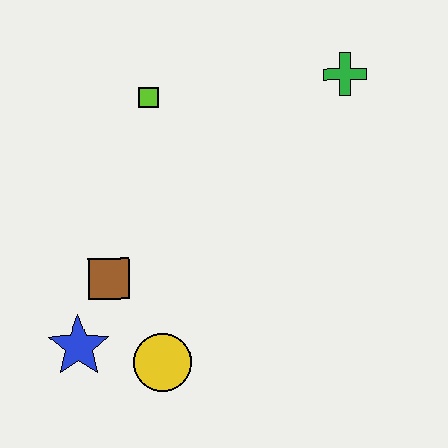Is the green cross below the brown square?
No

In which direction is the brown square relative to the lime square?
The brown square is below the lime square.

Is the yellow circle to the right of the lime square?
Yes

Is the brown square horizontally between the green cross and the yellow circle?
No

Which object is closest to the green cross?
The lime square is closest to the green cross.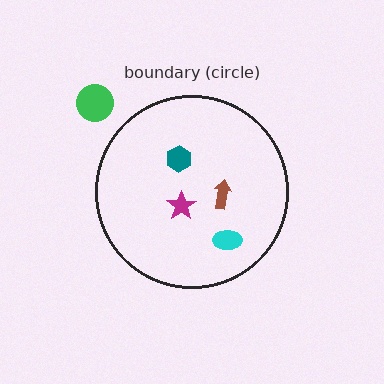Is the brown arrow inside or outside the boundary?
Inside.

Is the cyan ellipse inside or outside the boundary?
Inside.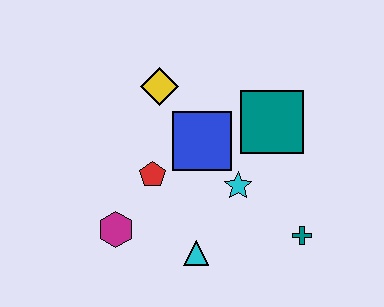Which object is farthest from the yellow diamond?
The teal cross is farthest from the yellow diamond.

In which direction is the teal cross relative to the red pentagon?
The teal cross is to the right of the red pentagon.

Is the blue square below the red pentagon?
No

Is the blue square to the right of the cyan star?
No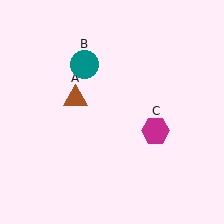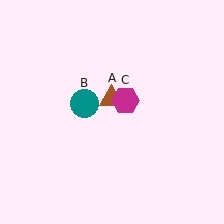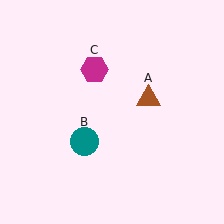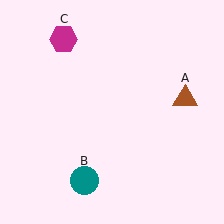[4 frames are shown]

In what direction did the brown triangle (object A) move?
The brown triangle (object A) moved right.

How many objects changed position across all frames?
3 objects changed position: brown triangle (object A), teal circle (object B), magenta hexagon (object C).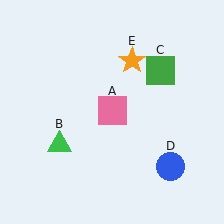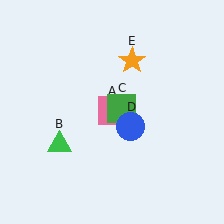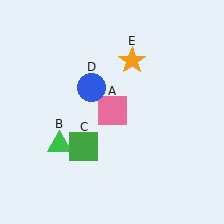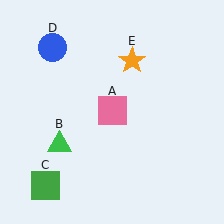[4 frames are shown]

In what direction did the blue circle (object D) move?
The blue circle (object D) moved up and to the left.